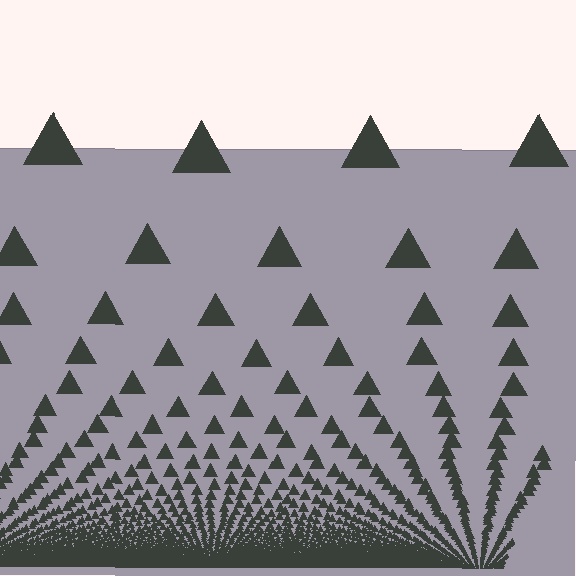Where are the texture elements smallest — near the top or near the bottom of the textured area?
Near the bottom.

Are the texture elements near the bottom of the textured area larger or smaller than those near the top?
Smaller. The gradient is inverted — elements near the bottom are smaller and denser.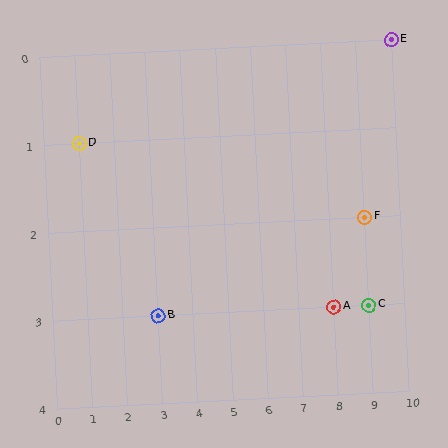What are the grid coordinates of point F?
Point F is at grid coordinates (9, 2).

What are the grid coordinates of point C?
Point C is at grid coordinates (9, 3).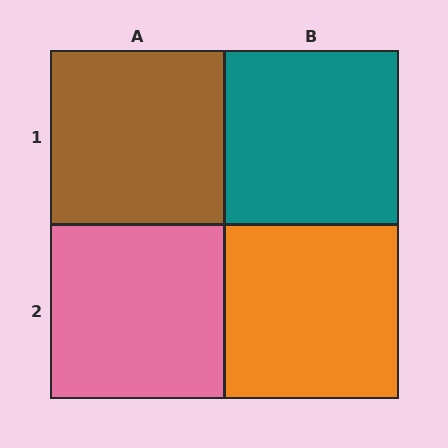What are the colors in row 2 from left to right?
Pink, orange.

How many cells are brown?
1 cell is brown.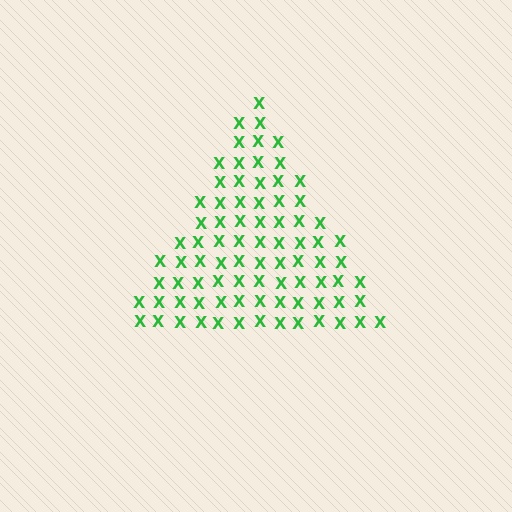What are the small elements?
The small elements are letter X's.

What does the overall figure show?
The overall figure shows a triangle.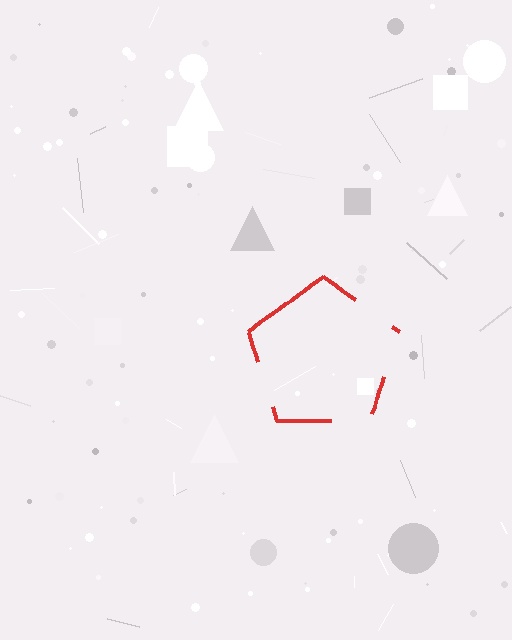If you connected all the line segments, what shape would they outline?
They would outline a pentagon.